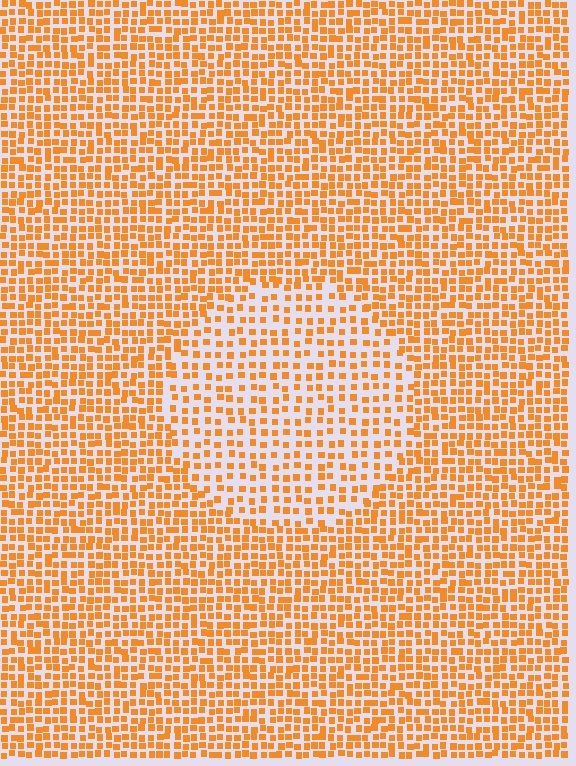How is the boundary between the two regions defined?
The boundary is defined by a change in element density (approximately 1.7x ratio). All elements are the same color, size, and shape.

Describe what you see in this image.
The image contains small orange elements arranged at two different densities. A circle-shaped region is visible where the elements are less densely packed than the surrounding area.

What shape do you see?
I see a circle.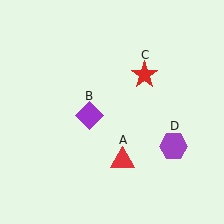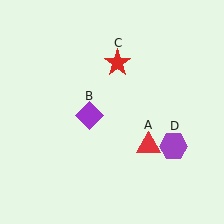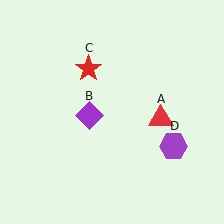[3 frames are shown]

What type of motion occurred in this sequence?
The red triangle (object A), red star (object C) rotated counterclockwise around the center of the scene.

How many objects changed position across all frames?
2 objects changed position: red triangle (object A), red star (object C).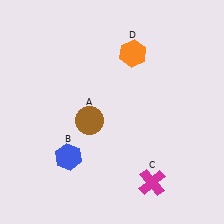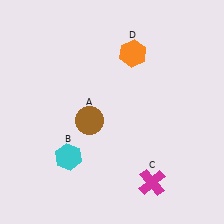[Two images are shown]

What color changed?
The hexagon (B) changed from blue in Image 1 to cyan in Image 2.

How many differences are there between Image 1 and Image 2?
There is 1 difference between the two images.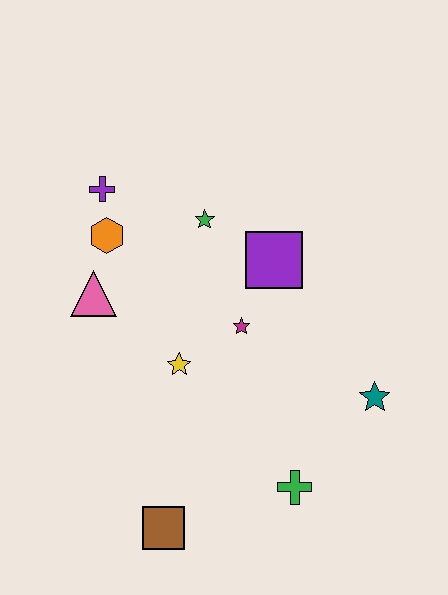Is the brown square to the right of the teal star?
No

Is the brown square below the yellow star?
Yes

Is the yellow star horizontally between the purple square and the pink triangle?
Yes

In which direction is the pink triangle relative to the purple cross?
The pink triangle is below the purple cross.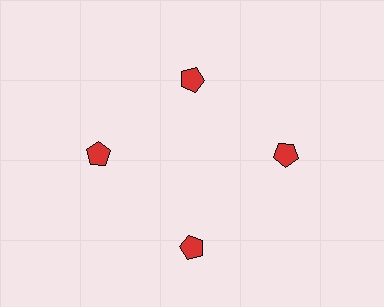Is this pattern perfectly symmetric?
No. The 4 red pentagons are arranged in a ring, but one element near the 12 o'clock position is pulled inward toward the center, breaking the 4-fold rotational symmetry.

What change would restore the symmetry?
The symmetry would be restored by moving it outward, back onto the ring so that all 4 pentagons sit at equal angles and equal distance from the center.